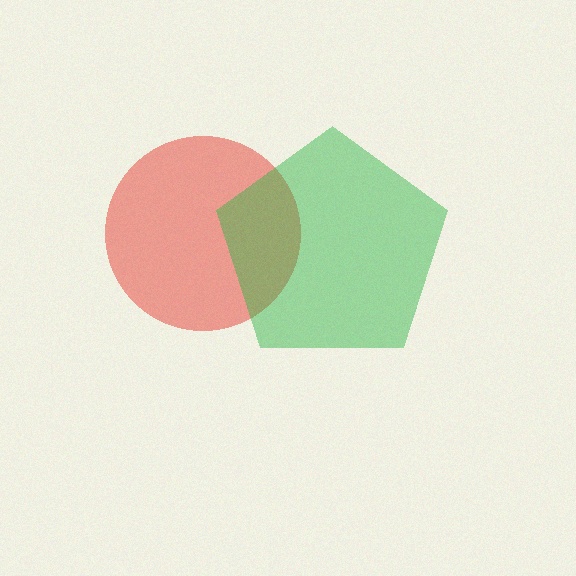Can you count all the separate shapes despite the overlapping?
Yes, there are 2 separate shapes.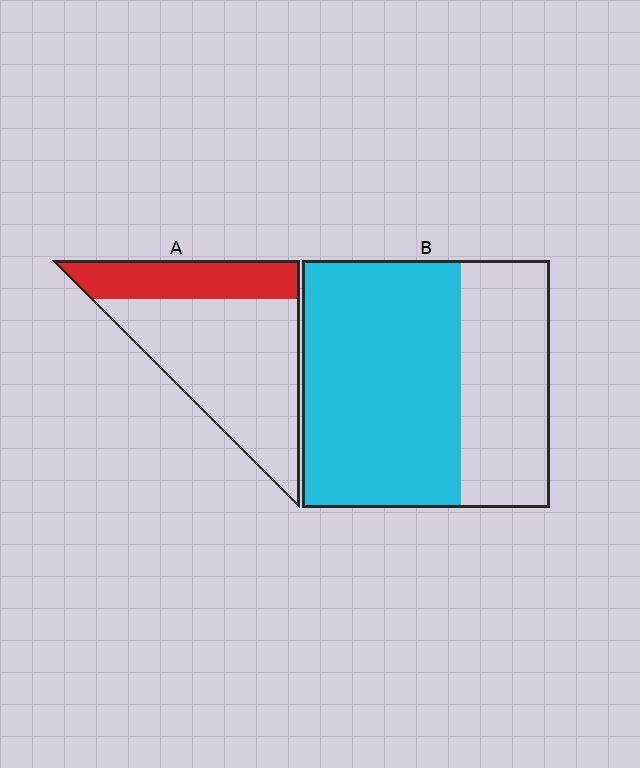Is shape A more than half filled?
No.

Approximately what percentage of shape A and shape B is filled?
A is approximately 30% and B is approximately 65%.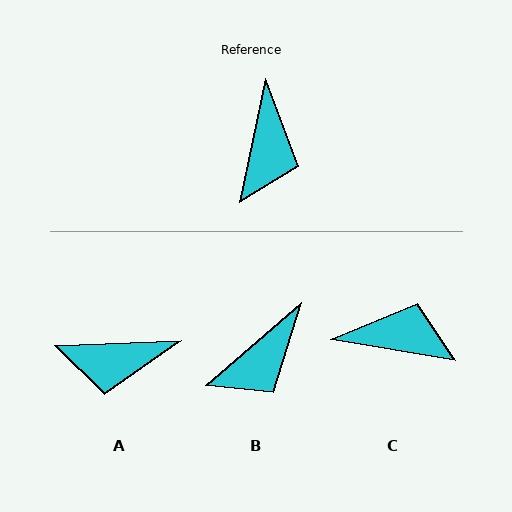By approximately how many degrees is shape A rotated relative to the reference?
Approximately 75 degrees clockwise.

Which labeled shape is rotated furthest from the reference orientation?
C, about 92 degrees away.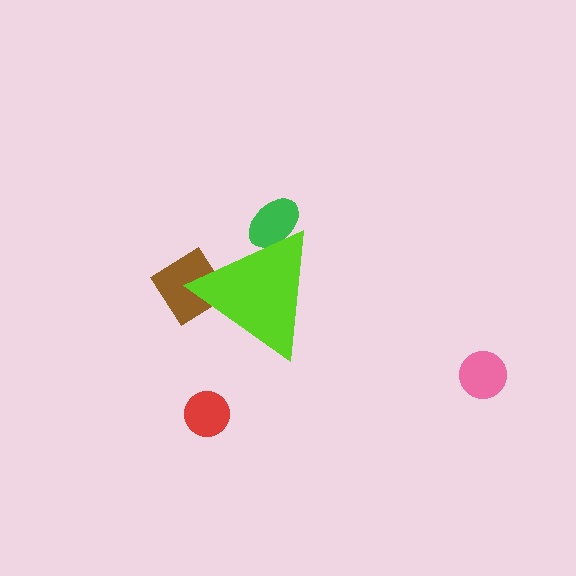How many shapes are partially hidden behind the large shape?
2 shapes are partially hidden.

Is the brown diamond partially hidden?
Yes, the brown diamond is partially hidden behind the lime triangle.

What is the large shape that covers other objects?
A lime triangle.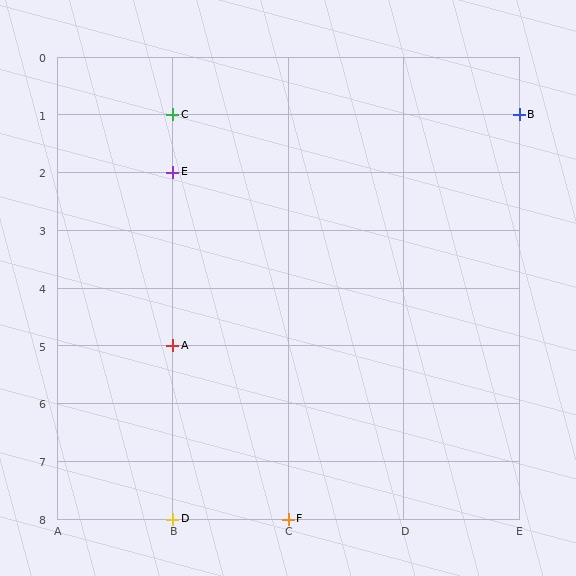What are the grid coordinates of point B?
Point B is at grid coordinates (E, 1).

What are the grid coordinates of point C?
Point C is at grid coordinates (B, 1).